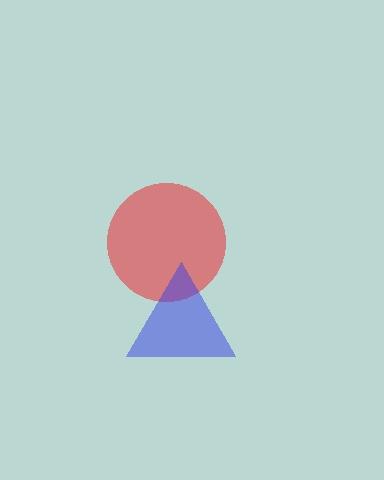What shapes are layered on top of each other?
The layered shapes are: a red circle, a blue triangle.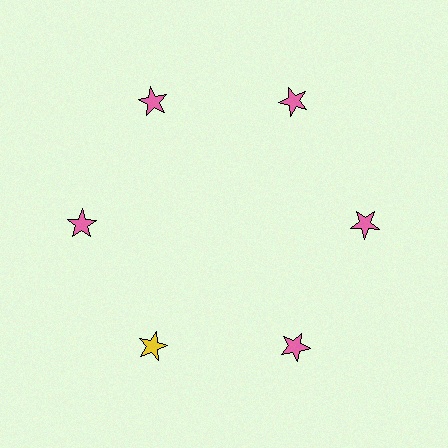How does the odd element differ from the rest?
It has a different color: yellow instead of pink.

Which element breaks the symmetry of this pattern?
The yellow star at roughly the 7 o'clock position breaks the symmetry. All other shapes are pink stars.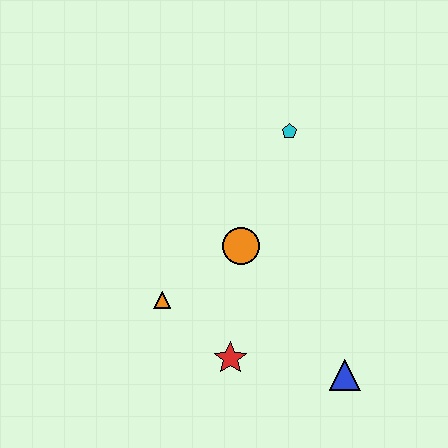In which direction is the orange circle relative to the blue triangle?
The orange circle is above the blue triangle.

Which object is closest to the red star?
The orange triangle is closest to the red star.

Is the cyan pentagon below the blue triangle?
No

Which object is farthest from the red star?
The cyan pentagon is farthest from the red star.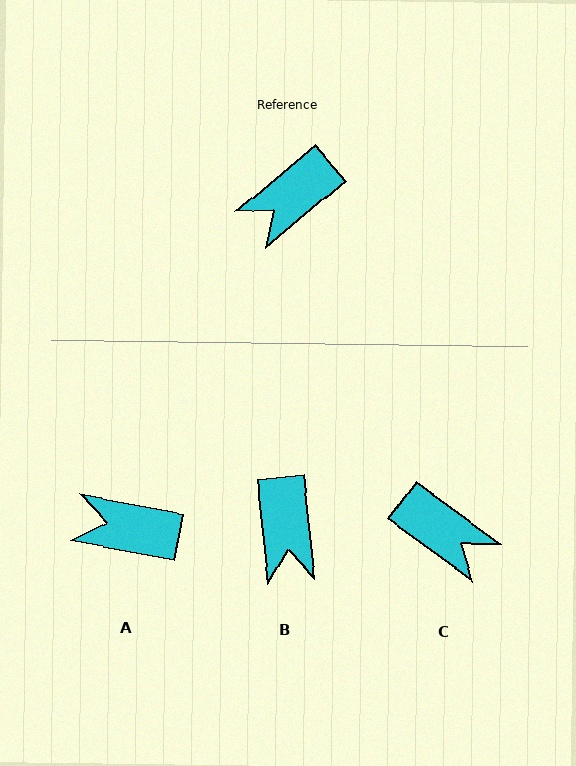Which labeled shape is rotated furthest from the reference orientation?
C, about 104 degrees away.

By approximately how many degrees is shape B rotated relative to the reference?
Approximately 56 degrees counter-clockwise.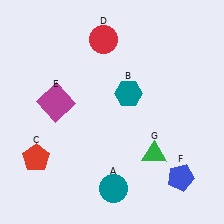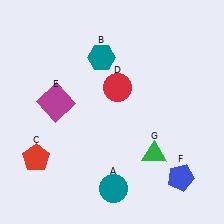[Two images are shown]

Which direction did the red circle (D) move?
The red circle (D) moved down.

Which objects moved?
The objects that moved are: the teal hexagon (B), the red circle (D).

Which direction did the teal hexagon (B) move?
The teal hexagon (B) moved up.